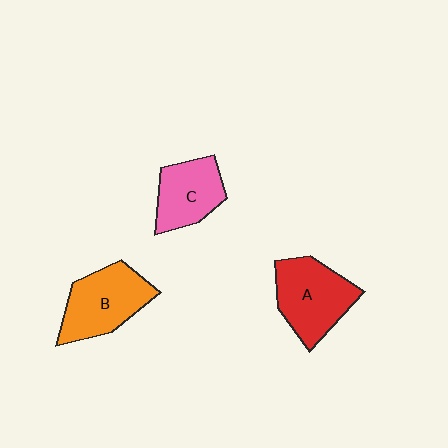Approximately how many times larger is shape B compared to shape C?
Approximately 1.2 times.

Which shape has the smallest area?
Shape C (pink).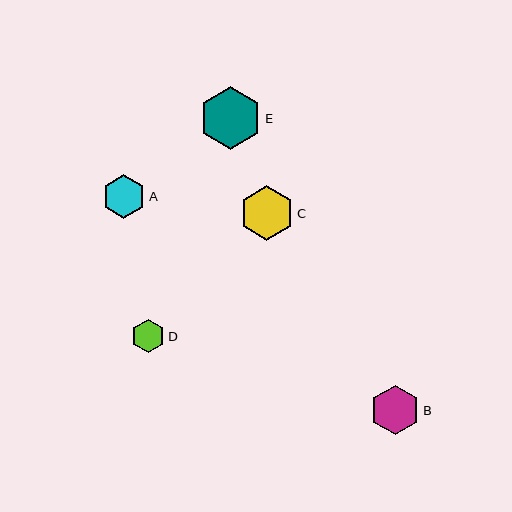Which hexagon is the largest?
Hexagon E is the largest with a size of approximately 63 pixels.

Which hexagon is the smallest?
Hexagon D is the smallest with a size of approximately 34 pixels.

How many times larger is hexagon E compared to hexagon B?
Hexagon E is approximately 1.3 times the size of hexagon B.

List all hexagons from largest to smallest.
From largest to smallest: E, C, B, A, D.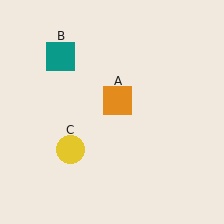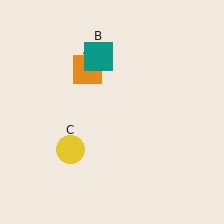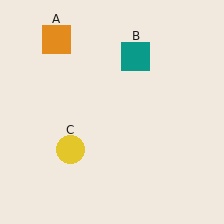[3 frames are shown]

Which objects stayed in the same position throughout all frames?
Yellow circle (object C) remained stationary.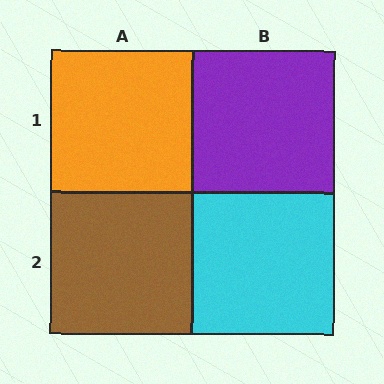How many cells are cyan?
1 cell is cyan.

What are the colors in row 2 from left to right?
Brown, cyan.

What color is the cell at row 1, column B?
Purple.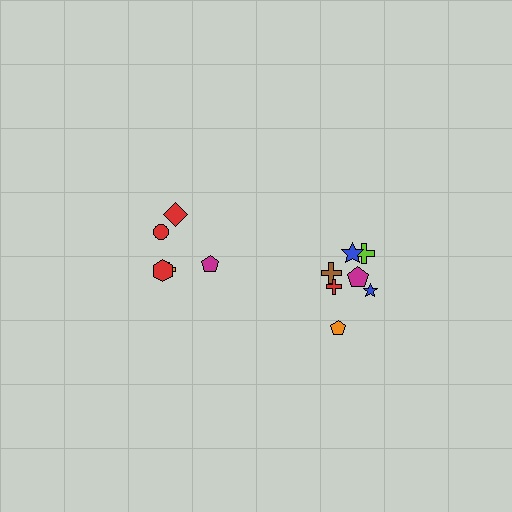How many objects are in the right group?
There are 7 objects.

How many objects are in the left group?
There are 5 objects.